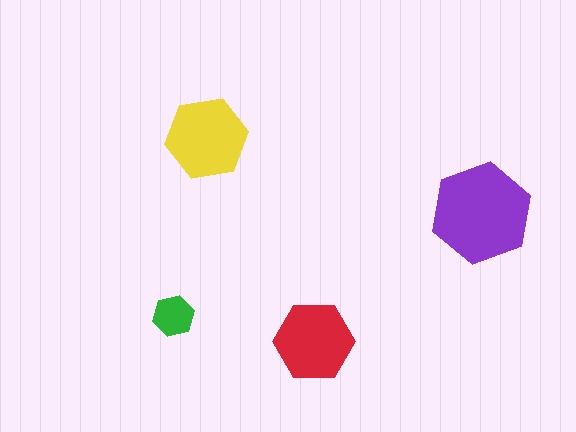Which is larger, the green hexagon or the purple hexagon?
The purple one.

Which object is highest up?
The yellow hexagon is topmost.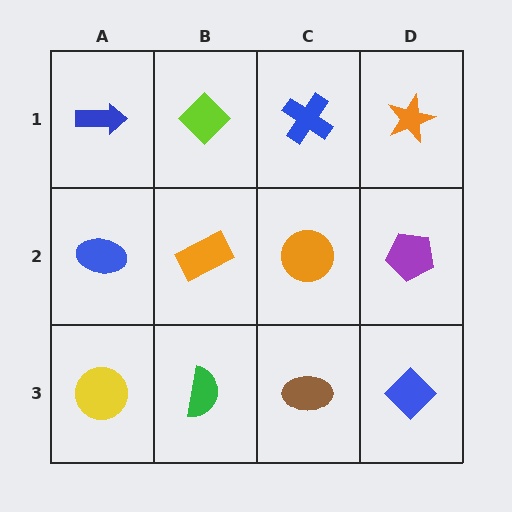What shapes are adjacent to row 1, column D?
A purple pentagon (row 2, column D), a blue cross (row 1, column C).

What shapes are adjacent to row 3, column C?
An orange circle (row 2, column C), a green semicircle (row 3, column B), a blue diamond (row 3, column D).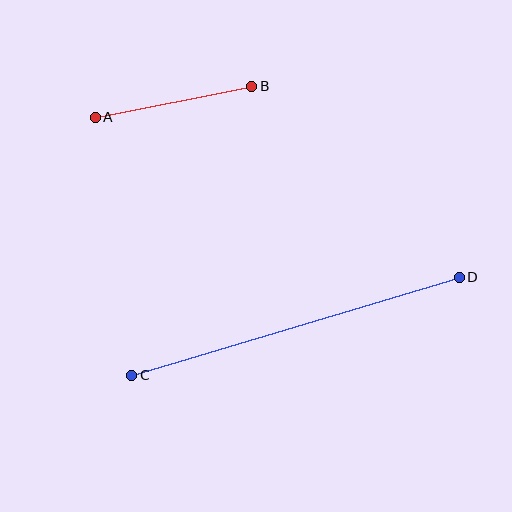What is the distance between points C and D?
The distance is approximately 342 pixels.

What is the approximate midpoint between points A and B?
The midpoint is at approximately (174, 102) pixels.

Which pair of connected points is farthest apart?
Points C and D are farthest apart.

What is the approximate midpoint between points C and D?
The midpoint is at approximately (295, 326) pixels.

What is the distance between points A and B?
The distance is approximately 160 pixels.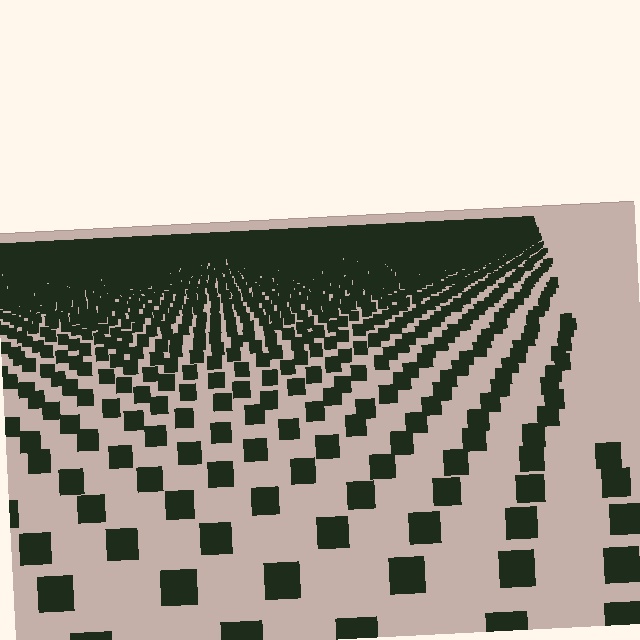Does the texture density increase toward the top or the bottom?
Density increases toward the top.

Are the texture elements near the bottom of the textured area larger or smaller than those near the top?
Larger. Near the bottom, elements are closer to the viewer and appear at a bigger on-screen size.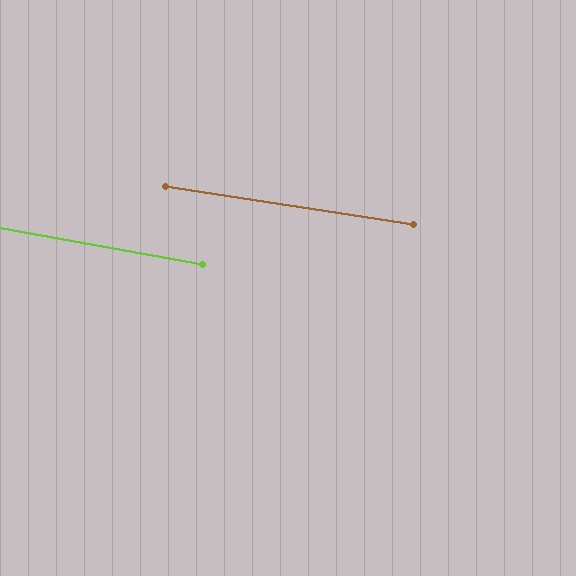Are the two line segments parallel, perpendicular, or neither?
Parallel — their directions differ by only 1.7°.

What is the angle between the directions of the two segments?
Approximately 2 degrees.